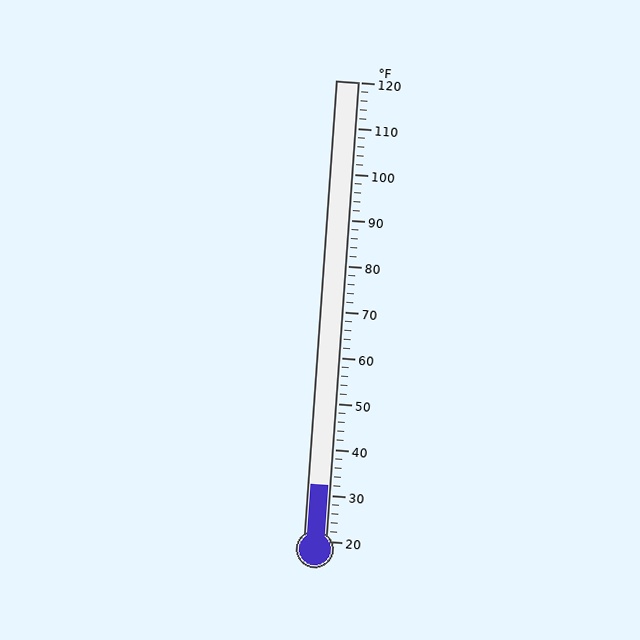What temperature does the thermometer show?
The thermometer shows approximately 32°F.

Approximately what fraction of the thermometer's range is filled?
The thermometer is filled to approximately 10% of its range.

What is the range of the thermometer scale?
The thermometer scale ranges from 20°F to 120°F.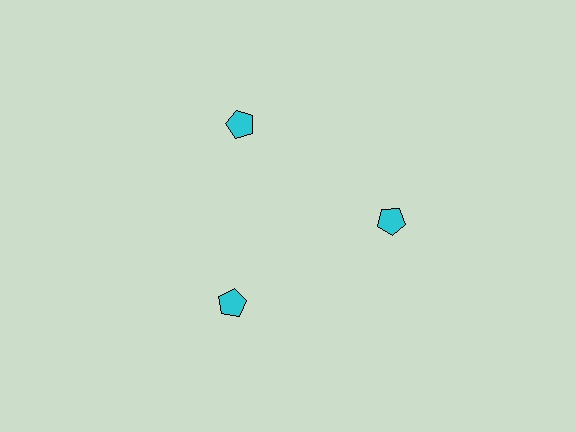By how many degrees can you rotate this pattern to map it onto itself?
The pattern maps onto itself every 120 degrees of rotation.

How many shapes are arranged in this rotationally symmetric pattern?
There are 3 shapes, arranged in 3 groups of 1.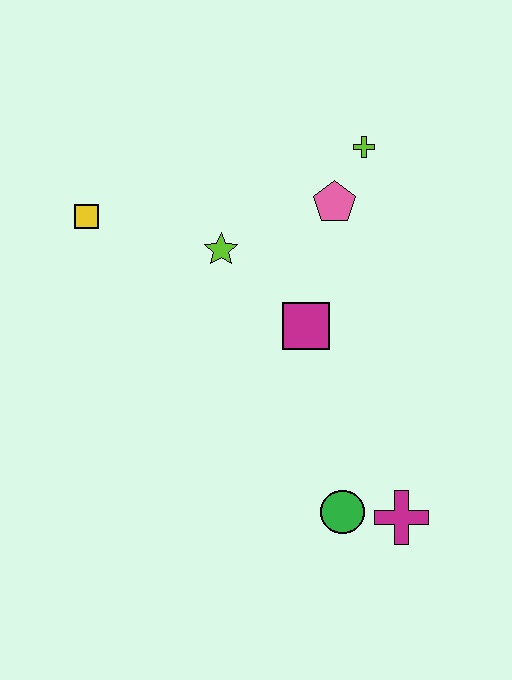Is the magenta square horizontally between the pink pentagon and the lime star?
Yes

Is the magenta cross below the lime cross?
Yes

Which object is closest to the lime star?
The magenta square is closest to the lime star.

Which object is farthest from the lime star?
The magenta cross is farthest from the lime star.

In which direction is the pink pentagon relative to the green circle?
The pink pentagon is above the green circle.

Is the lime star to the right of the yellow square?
Yes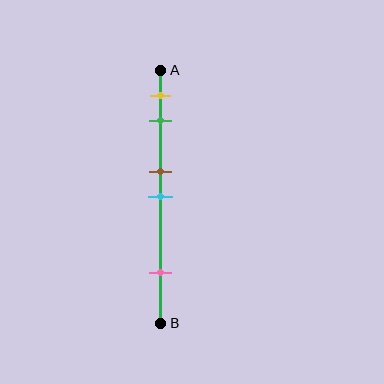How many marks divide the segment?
There are 5 marks dividing the segment.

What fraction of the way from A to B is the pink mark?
The pink mark is approximately 80% (0.8) of the way from A to B.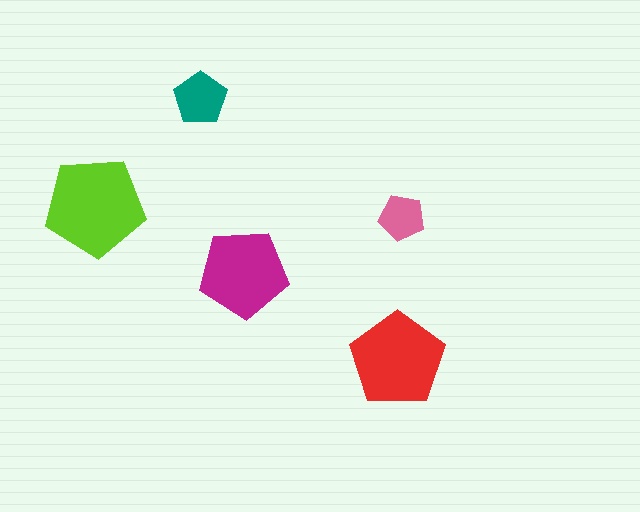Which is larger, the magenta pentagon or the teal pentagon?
The magenta one.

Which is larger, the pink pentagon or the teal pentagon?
The teal one.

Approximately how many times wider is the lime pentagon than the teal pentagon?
About 2 times wider.